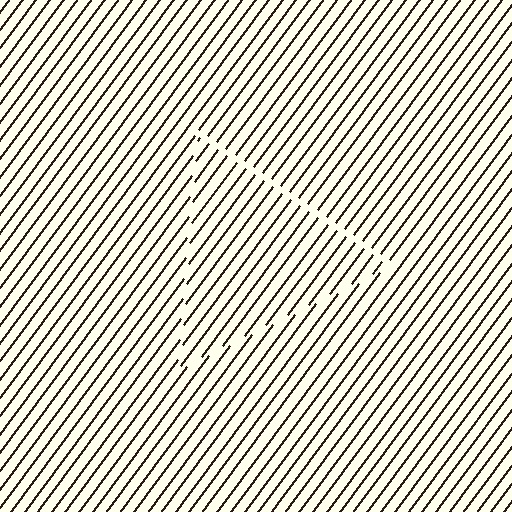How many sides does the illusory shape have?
3 sides — the line-ends trace a triangle.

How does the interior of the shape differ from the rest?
The interior of the shape contains the same grating, shifted by half a period — the contour is defined by the phase discontinuity where line-ends from the inner and outer gratings abut.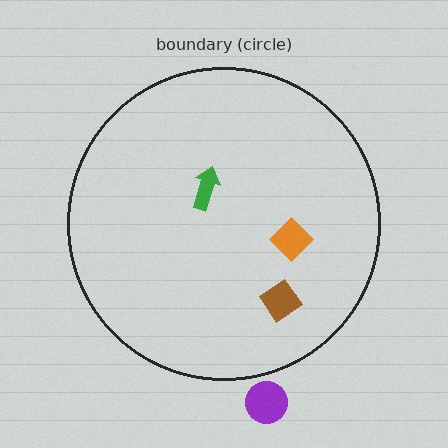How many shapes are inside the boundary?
3 inside, 1 outside.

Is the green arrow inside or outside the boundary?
Inside.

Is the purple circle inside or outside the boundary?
Outside.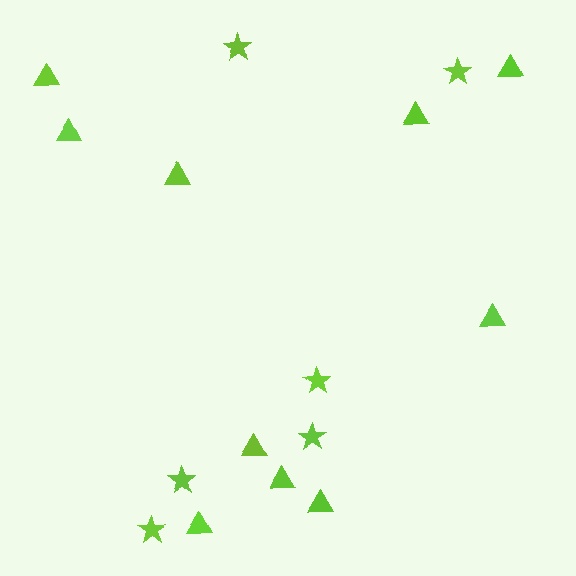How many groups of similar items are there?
There are 2 groups: one group of triangles (10) and one group of stars (6).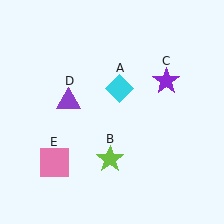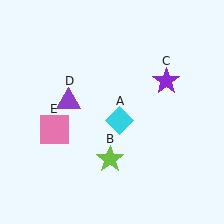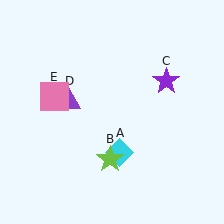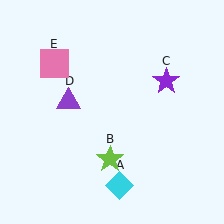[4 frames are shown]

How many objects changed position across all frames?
2 objects changed position: cyan diamond (object A), pink square (object E).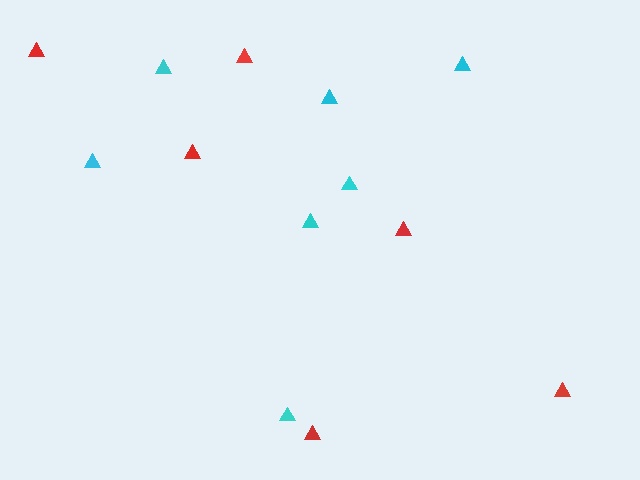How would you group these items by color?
There are 2 groups: one group of cyan triangles (7) and one group of red triangles (6).